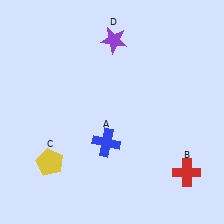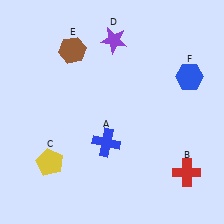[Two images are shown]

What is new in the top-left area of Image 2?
A brown hexagon (E) was added in the top-left area of Image 2.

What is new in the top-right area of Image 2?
A blue hexagon (F) was added in the top-right area of Image 2.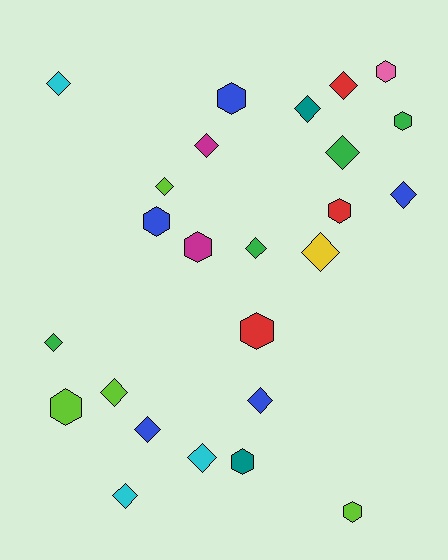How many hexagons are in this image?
There are 10 hexagons.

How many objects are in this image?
There are 25 objects.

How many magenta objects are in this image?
There are 2 magenta objects.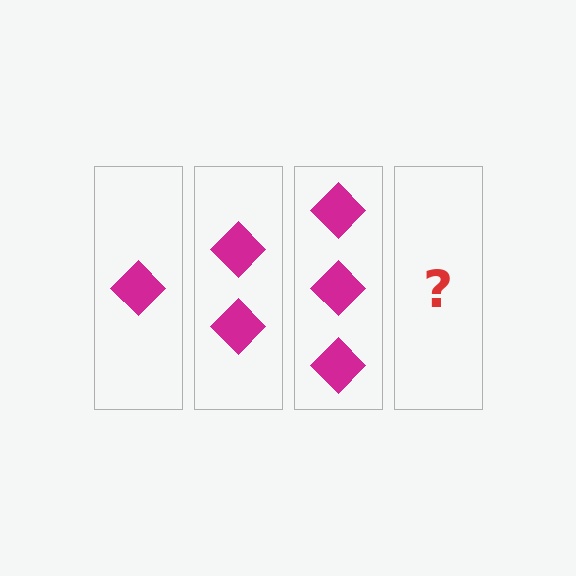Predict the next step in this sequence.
The next step is 4 diamonds.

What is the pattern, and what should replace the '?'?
The pattern is that each step adds one more diamond. The '?' should be 4 diamonds.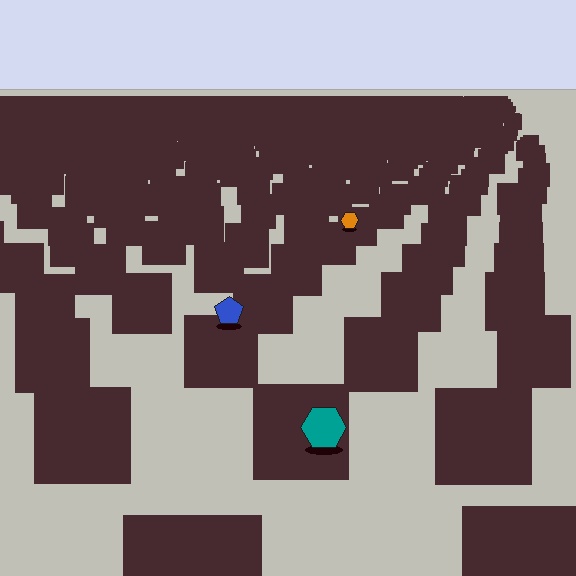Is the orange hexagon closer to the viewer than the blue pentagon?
No. The blue pentagon is closer — you can tell from the texture gradient: the ground texture is coarser near it.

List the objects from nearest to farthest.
From nearest to farthest: the teal hexagon, the blue pentagon, the orange hexagon.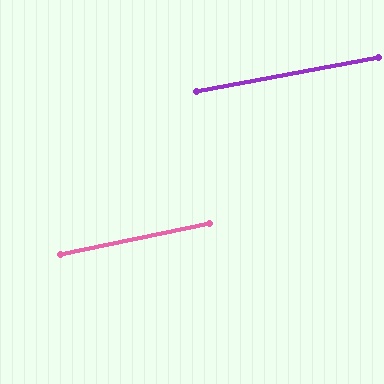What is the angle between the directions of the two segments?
Approximately 1 degree.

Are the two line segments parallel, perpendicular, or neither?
Parallel — their directions differ by only 1.3°.